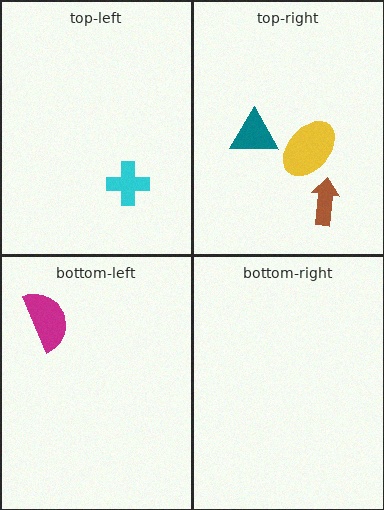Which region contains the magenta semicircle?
The bottom-left region.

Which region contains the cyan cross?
The top-left region.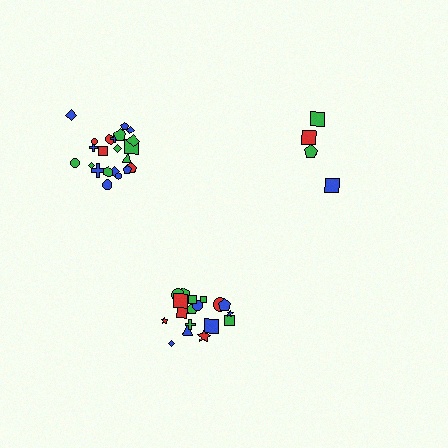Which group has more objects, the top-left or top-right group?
The top-left group.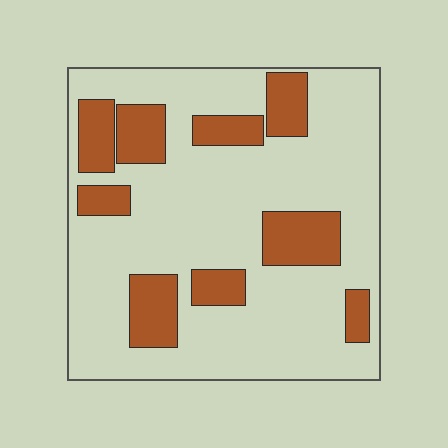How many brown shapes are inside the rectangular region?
9.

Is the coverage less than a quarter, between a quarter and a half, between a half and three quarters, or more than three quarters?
Less than a quarter.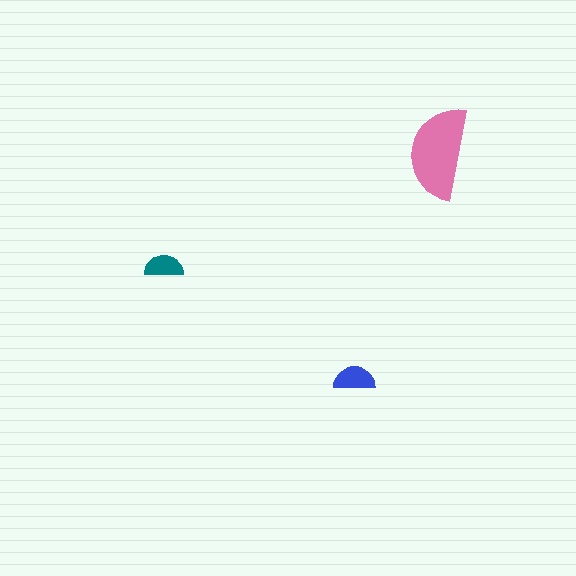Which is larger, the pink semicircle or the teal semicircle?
The pink one.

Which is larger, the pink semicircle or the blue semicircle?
The pink one.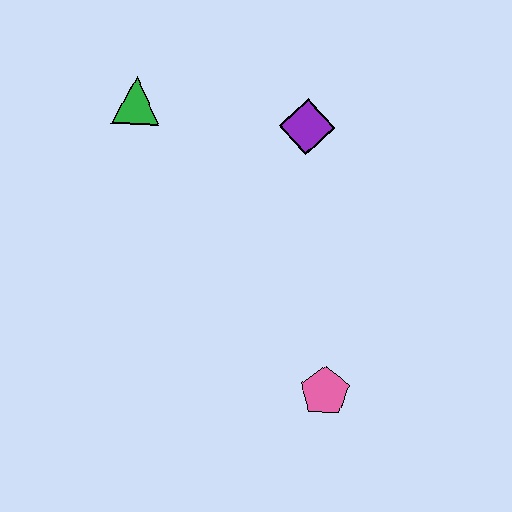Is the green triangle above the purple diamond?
Yes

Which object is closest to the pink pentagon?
The purple diamond is closest to the pink pentagon.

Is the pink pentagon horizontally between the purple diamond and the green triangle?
No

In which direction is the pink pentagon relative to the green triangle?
The pink pentagon is below the green triangle.